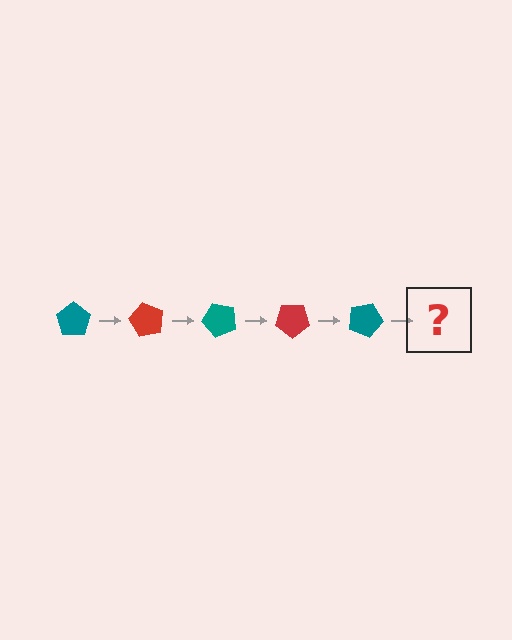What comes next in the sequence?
The next element should be a red pentagon, rotated 300 degrees from the start.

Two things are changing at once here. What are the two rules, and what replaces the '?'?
The two rules are that it rotates 60 degrees each step and the color cycles through teal and red. The '?' should be a red pentagon, rotated 300 degrees from the start.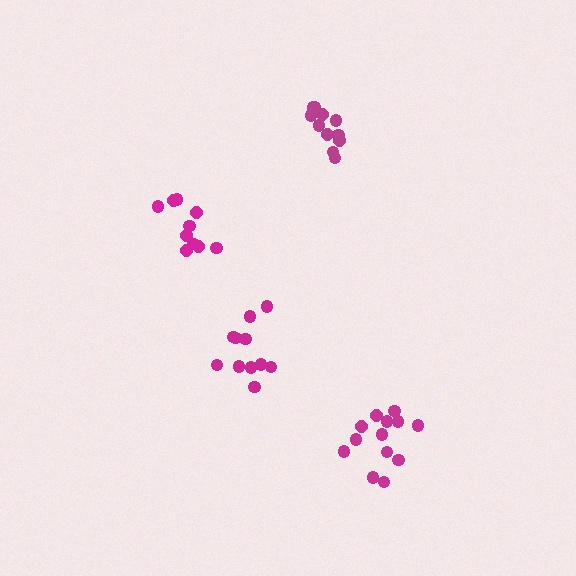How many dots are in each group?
Group 1: 10 dots, Group 2: 13 dots, Group 3: 11 dots, Group 4: 11 dots (45 total).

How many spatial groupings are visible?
There are 4 spatial groupings.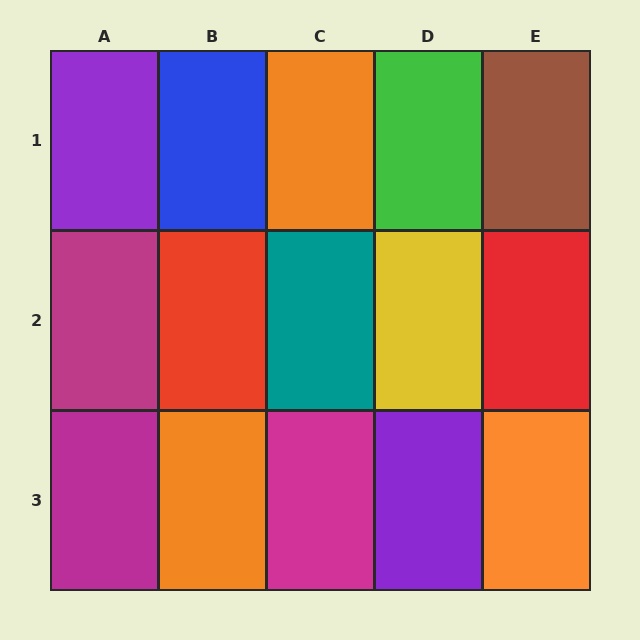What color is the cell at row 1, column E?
Brown.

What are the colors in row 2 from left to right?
Magenta, red, teal, yellow, red.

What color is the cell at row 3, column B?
Orange.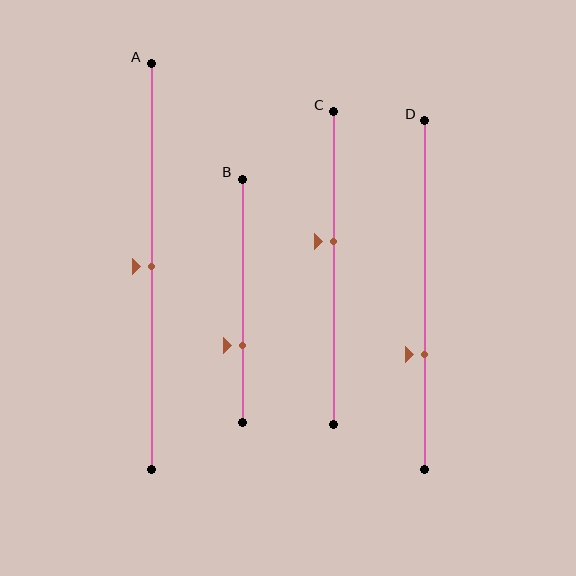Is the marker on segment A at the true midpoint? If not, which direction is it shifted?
Yes, the marker on segment A is at the true midpoint.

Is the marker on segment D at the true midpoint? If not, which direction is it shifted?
No, the marker on segment D is shifted downward by about 17% of the segment length.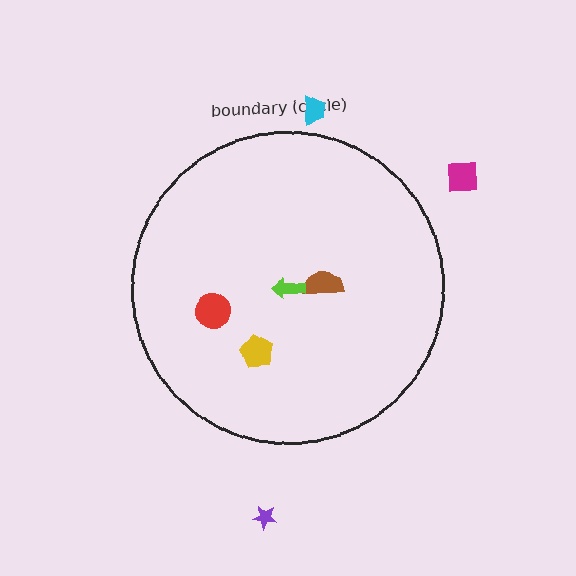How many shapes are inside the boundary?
4 inside, 3 outside.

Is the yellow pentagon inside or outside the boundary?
Inside.